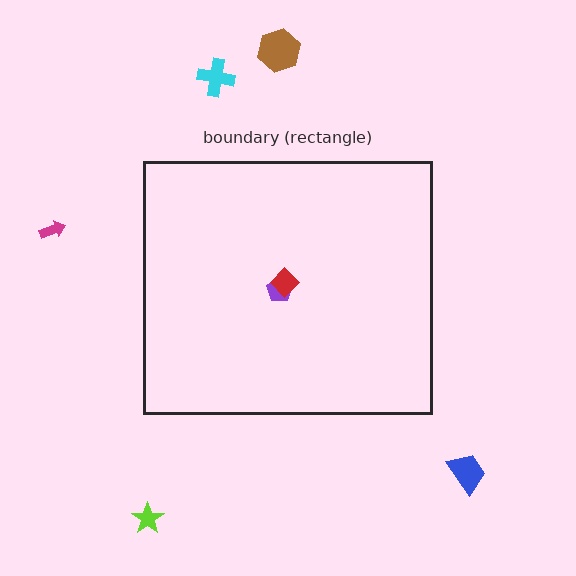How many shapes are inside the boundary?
2 inside, 5 outside.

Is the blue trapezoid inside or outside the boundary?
Outside.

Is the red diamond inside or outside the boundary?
Inside.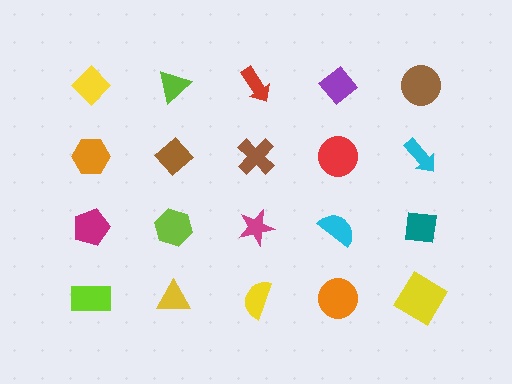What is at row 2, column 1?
An orange hexagon.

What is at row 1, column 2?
A lime triangle.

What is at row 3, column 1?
A magenta pentagon.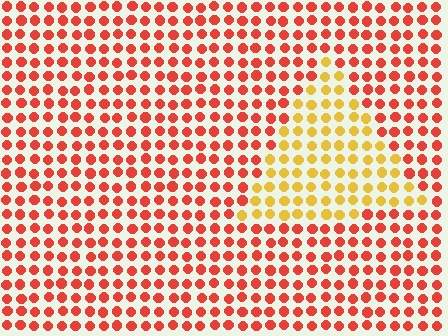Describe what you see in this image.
The image is filled with small red elements in a uniform arrangement. A triangle-shaped region is visible where the elements are tinted to a slightly different hue, forming a subtle color boundary.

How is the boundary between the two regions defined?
The boundary is defined purely by a slight shift in hue (about 45 degrees). Spacing, size, and orientation are identical on both sides.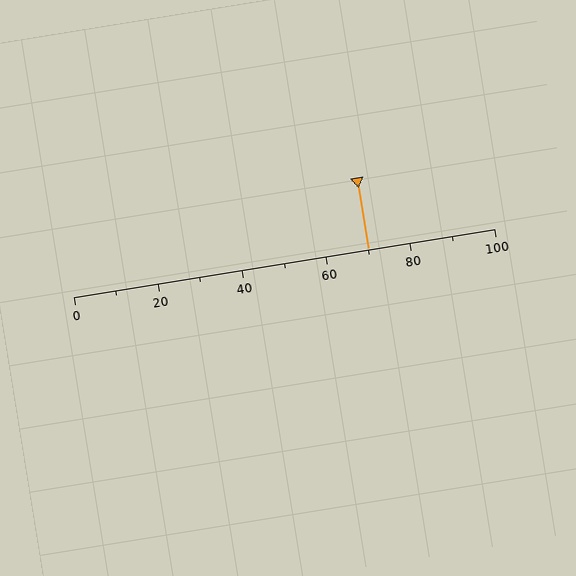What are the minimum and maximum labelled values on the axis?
The axis runs from 0 to 100.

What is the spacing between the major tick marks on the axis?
The major ticks are spaced 20 apart.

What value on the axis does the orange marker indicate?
The marker indicates approximately 70.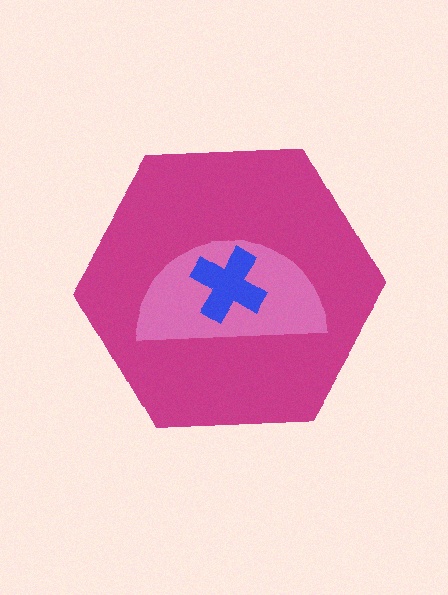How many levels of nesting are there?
3.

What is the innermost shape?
The blue cross.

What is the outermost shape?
The magenta hexagon.